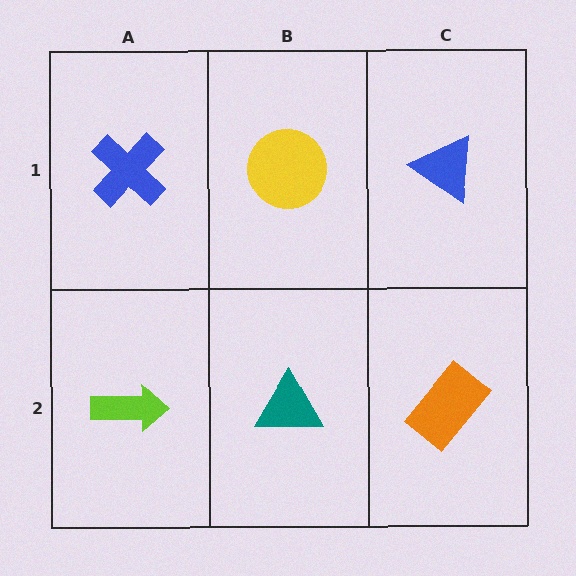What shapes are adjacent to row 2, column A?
A blue cross (row 1, column A), a teal triangle (row 2, column B).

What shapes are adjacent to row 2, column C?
A blue triangle (row 1, column C), a teal triangle (row 2, column B).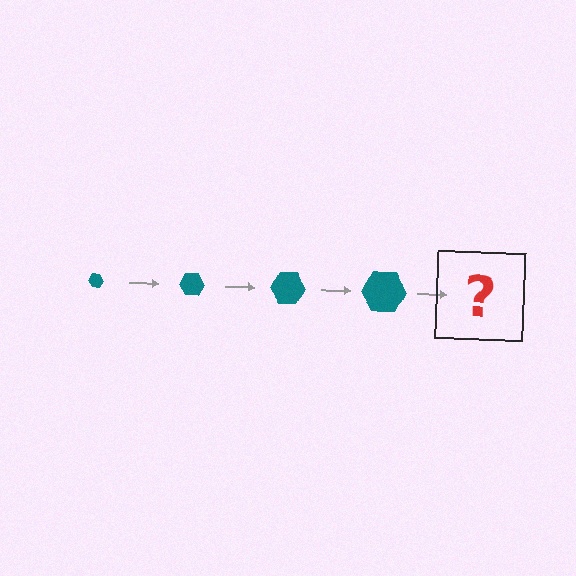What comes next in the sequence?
The next element should be a teal hexagon, larger than the previous one.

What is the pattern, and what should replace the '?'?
The pattern is that the hexagon gets progressively larger each step. The '?' should be a teal hexagon, larger than the previous one.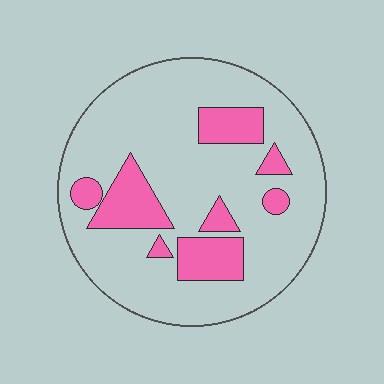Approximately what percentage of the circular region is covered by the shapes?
Approximately 20%.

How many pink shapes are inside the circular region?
8.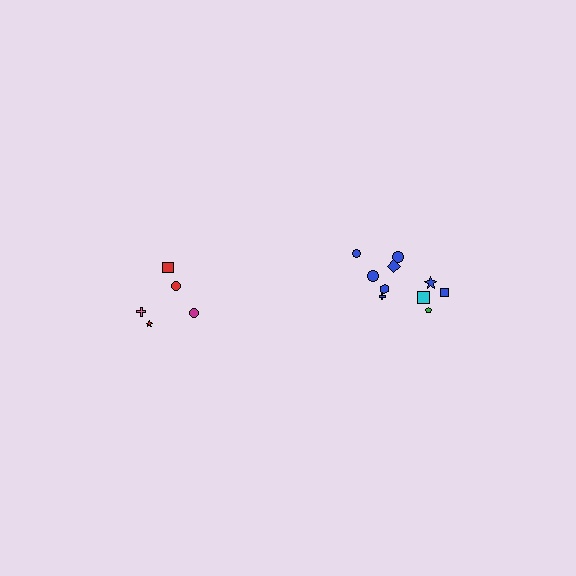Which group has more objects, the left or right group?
The right group.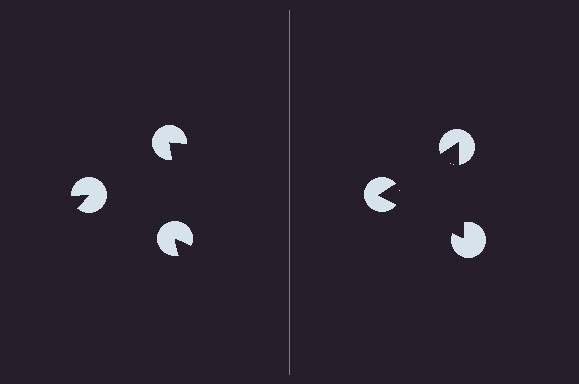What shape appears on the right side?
An illusory triangle.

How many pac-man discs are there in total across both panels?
6 — 3 on each side.